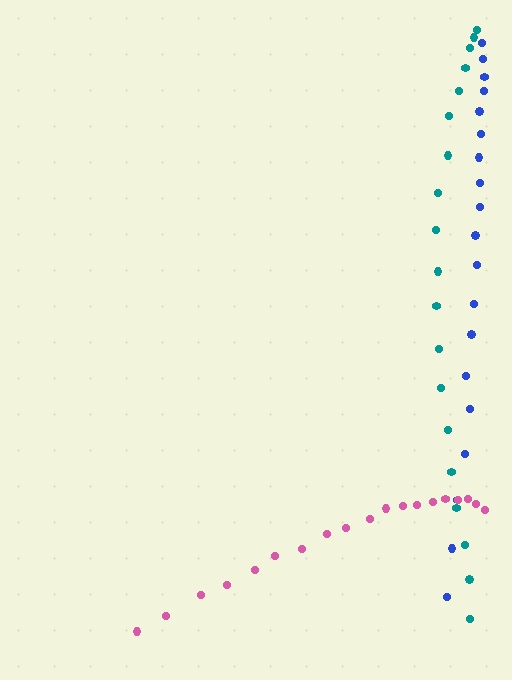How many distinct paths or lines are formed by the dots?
There are 3 distinct paths.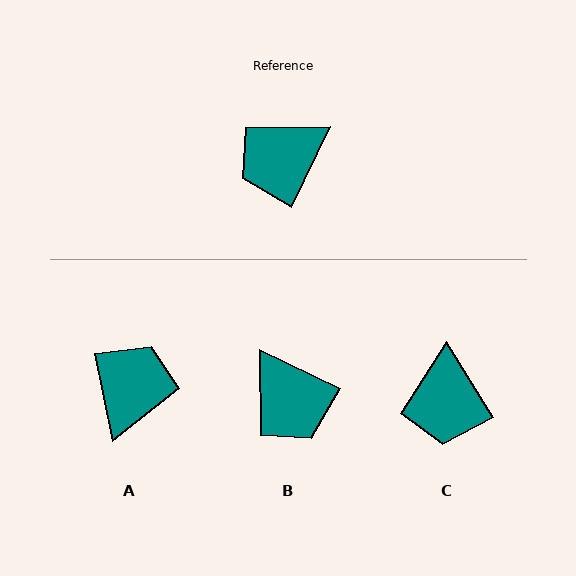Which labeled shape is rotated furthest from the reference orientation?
A, about 143 degrees away.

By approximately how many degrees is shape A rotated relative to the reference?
Approximately 143 degrees clockwise.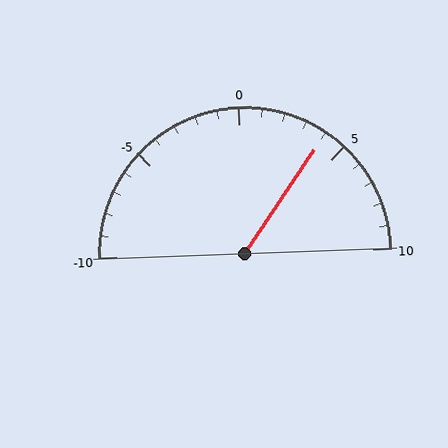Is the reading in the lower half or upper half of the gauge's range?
The reading is in the upper half of the range (-10 to 10).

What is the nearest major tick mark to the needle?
The nearest major tick mark is 5.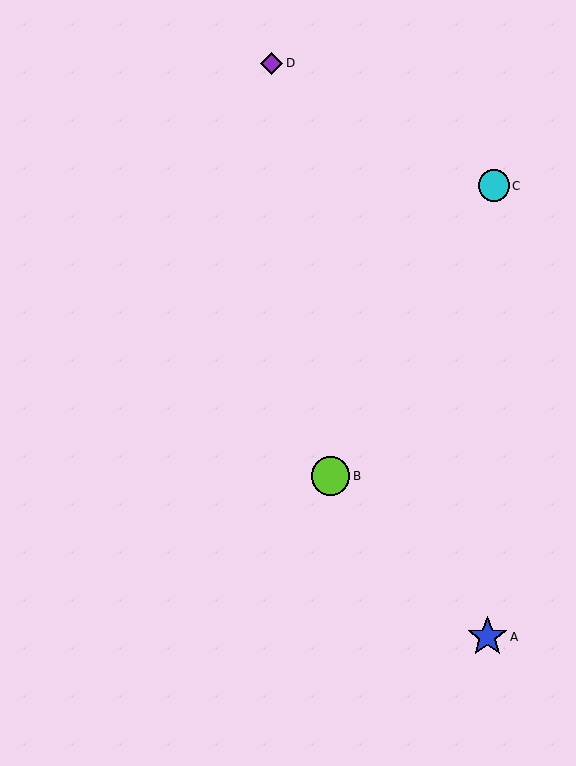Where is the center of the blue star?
The center of the blue star is at (487, 637).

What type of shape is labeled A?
Shape A is a blue star.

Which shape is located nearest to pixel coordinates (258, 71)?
The purple diamond (labeled D) at (272, 63) is nearest to that location.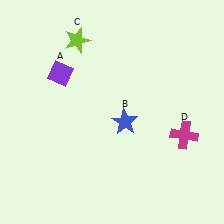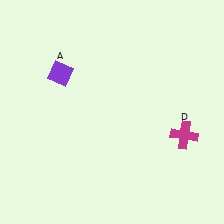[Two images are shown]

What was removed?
The blue star (B), the lime star (C) were removed in Image 2.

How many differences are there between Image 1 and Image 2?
There are 2 differences between the two images.